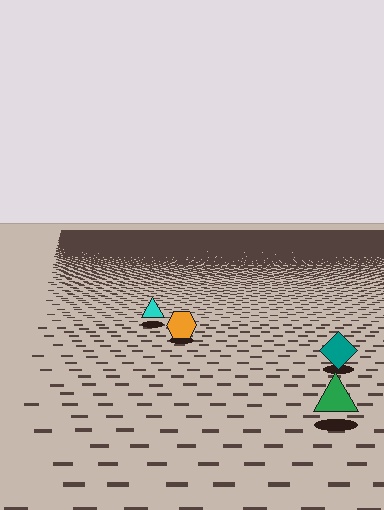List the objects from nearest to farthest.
From nearest to farthest: the green triangle, the teal diamond, the orange hexagon, the cyan triangle.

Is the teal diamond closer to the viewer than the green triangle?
No. The green triangle is closer — you can tell from the texture gradient: the ground texture is coarser near it.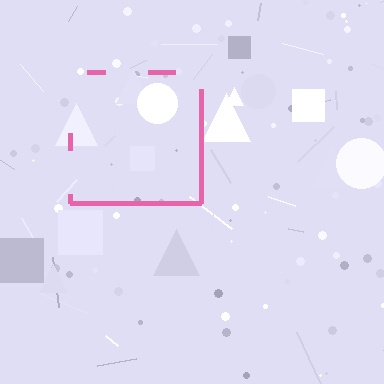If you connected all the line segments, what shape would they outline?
They would outline a square.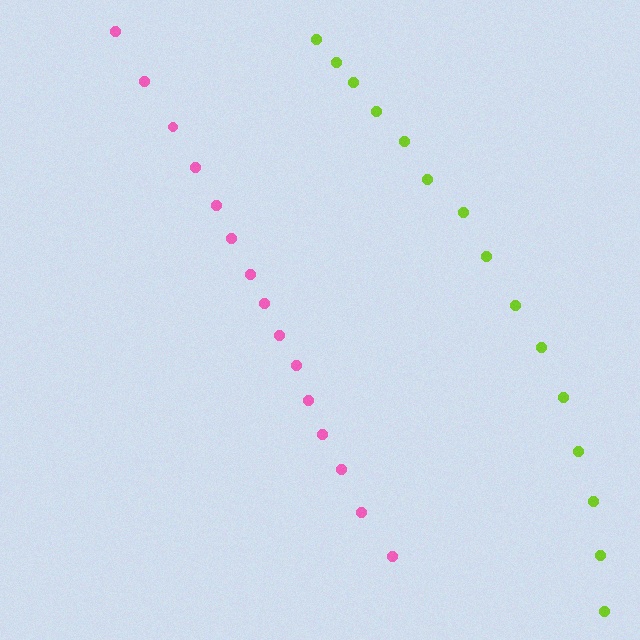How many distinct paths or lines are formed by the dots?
There are 2 distinct paths.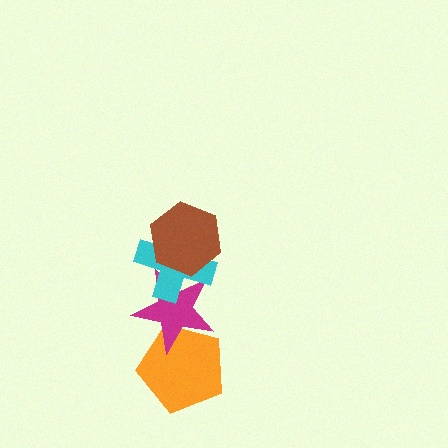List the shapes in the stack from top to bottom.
From top to bottom: the brown hexagon, the cyan cross, the magenta star, the orange pentagon.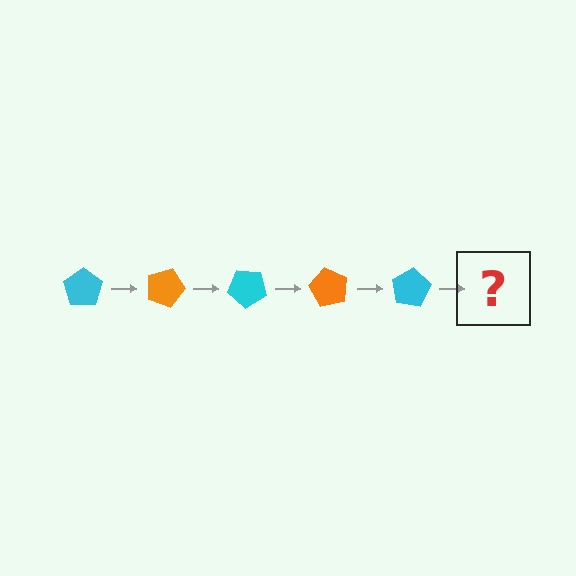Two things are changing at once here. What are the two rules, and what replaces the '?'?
The two rules are that it rotates 20 degrees each step and the color cycles through cyan and orange. The '?' should be an orange pentagon, rotated 100 degrees from the start.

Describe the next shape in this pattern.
It should be an orange pentagon, rotated 100 degrees from the start.